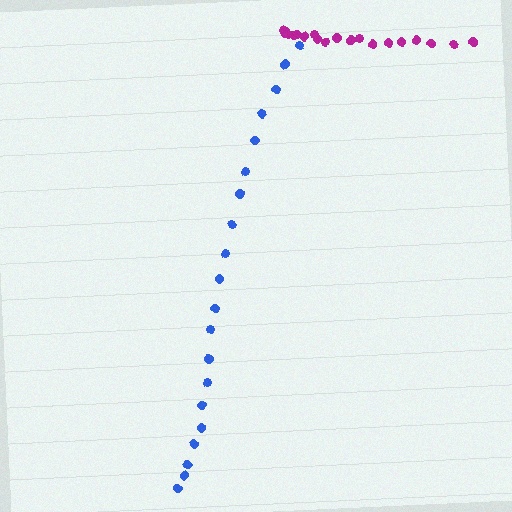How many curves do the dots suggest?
There are 2 distinct paths.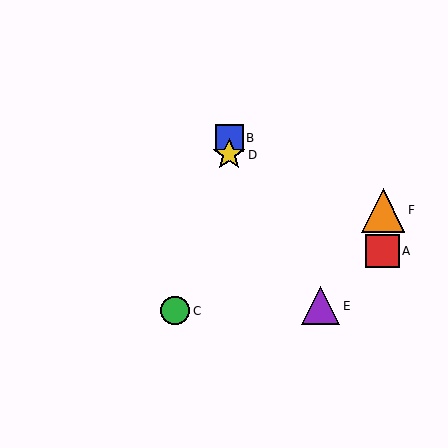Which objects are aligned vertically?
Objects B, D are aligned vertically.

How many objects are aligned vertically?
2 objects (B, D) are aligned vertically.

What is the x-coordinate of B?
Object B is at x≈229.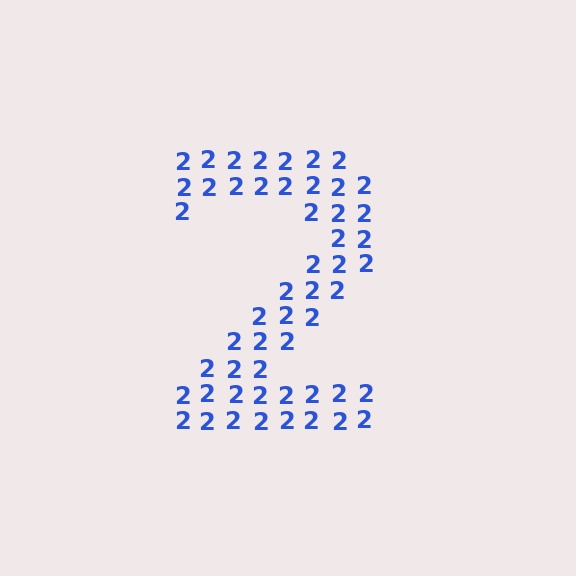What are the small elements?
The small elements are digit 2's.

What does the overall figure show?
The overall figure shows the digit 2.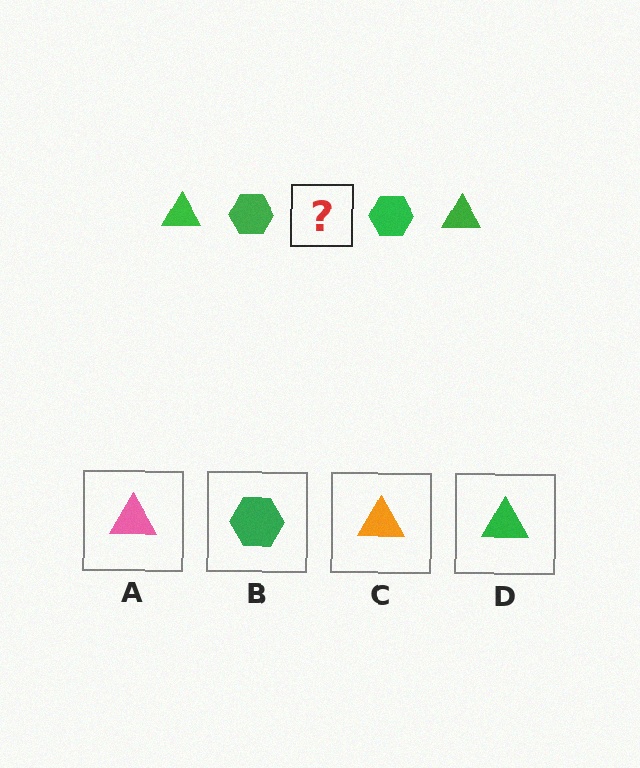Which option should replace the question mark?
Option D.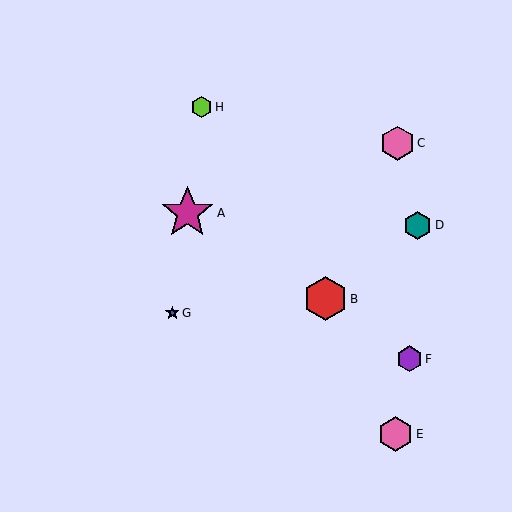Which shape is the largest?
The magenta star (labeled A) is the largest.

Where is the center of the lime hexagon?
The center of the lime hexagon is at (201, 107).